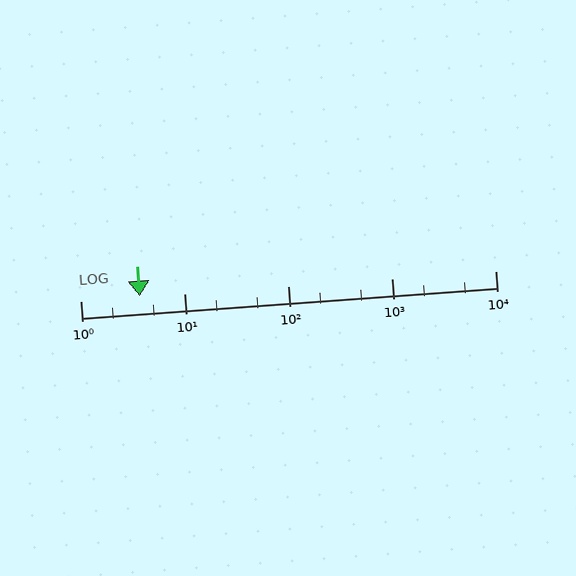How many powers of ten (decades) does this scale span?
The scale spans 4 decades, from 1 to 10000.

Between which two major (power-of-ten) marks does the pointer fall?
The pointer is between 1 and 10.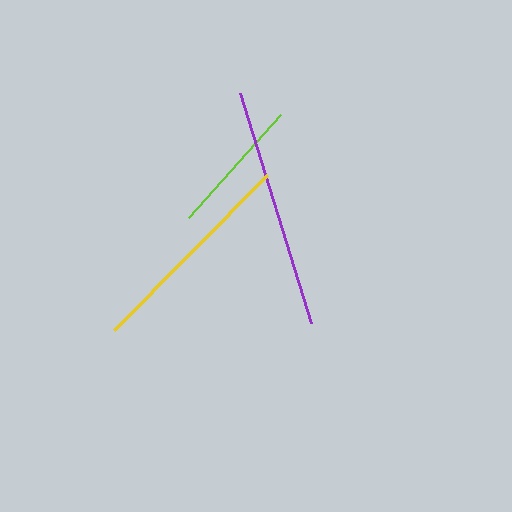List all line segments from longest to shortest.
From longest to shortest: purple, yellow, lime.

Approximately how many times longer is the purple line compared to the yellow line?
The purple line is approximately 1.1 times the length of the yellow line.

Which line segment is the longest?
The purple line is the longest at approximately 240 pixels.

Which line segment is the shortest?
The lime line is the shortest at approximately 138 pixels.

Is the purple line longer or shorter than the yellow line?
The purple line is longer than the yellow line.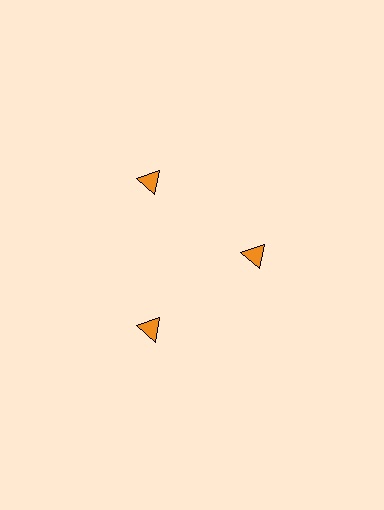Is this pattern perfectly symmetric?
No. The 3 orange triangles are arranged in a ring, but one element near the 3 o'clock position is pulled inward toward the center, breaking the 3-fold rotational symmetry.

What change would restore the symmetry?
The symmetry would be restored by moving it outward, back onto the ring so that all 3 triangles sit at equal angles and equal distance from the center.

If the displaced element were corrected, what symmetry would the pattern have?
It would have 3-fold rotational symmetry — the pattern would map onto itself every 120 degrees.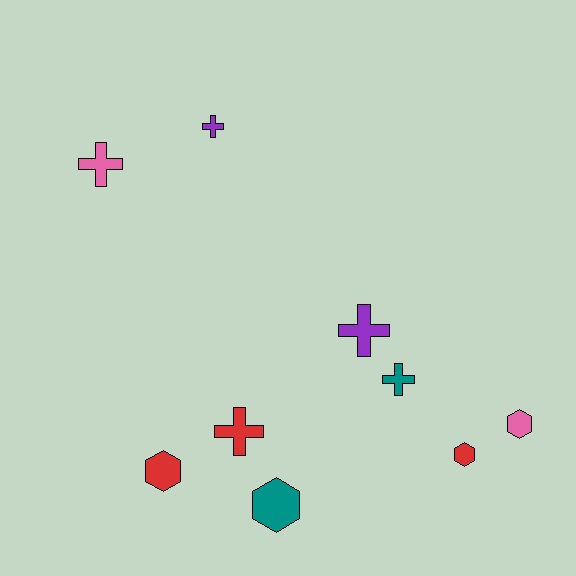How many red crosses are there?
There is 1 red cross.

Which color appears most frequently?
Red, with 3 objects.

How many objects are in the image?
There are 9 objects.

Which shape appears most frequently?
Cross, with 5 objects.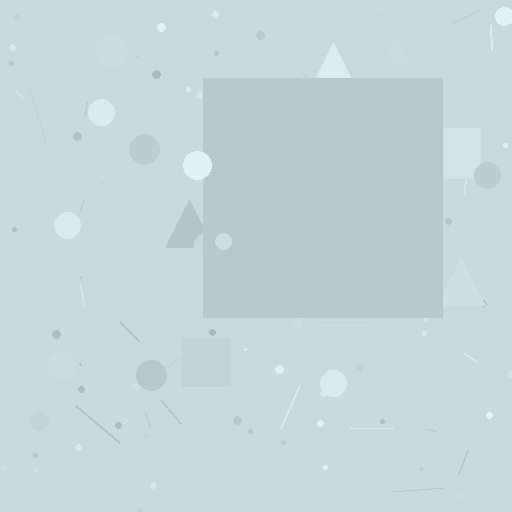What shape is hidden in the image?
A square is hidden in the image.